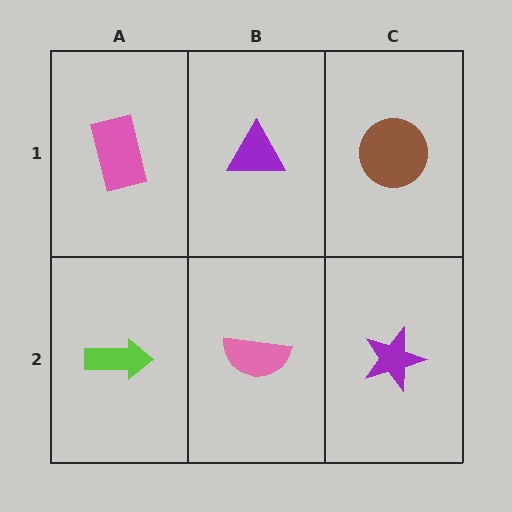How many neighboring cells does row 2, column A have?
2.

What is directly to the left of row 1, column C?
A purple triangle.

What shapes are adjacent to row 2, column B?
A purple triangle (row 1, column B), a lime arrow (row 2, column A), a purple star (row 2, column C).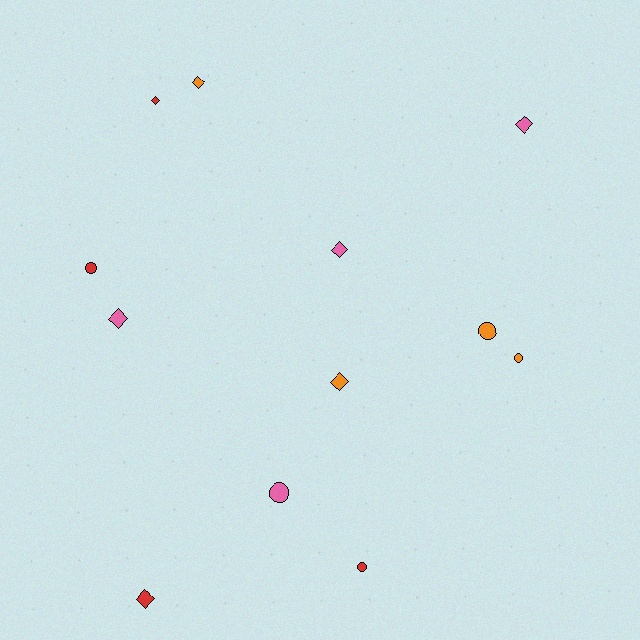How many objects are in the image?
There are 12 objects.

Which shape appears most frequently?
Diamond, with 7 objects.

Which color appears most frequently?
Pink, with 4 objects.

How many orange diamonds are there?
There are 2 orange diamonds.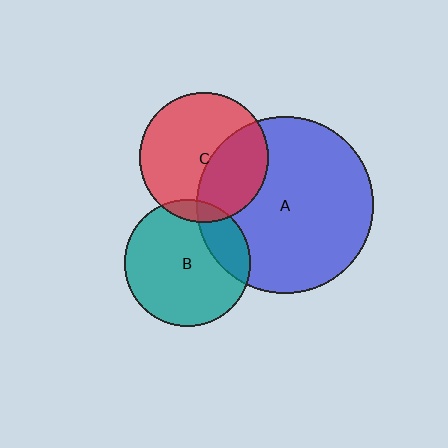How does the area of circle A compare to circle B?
Approximately 2.0 times.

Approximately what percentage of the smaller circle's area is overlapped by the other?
Approximately 10%.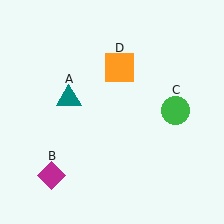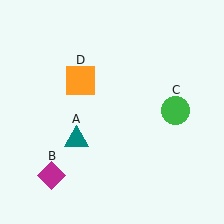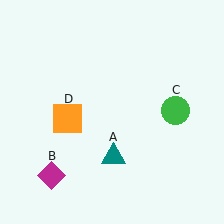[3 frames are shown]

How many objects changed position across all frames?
2 objects changed position: teal triangle (object A), orange square (object D).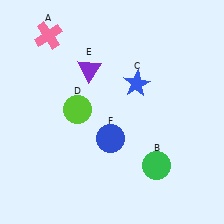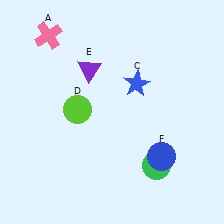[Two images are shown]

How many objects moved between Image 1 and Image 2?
1 object moved between the two images.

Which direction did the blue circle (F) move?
The blue circle (F) moved right.